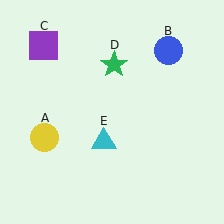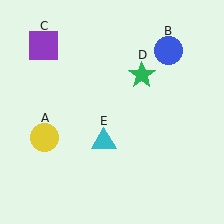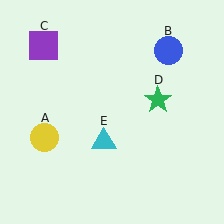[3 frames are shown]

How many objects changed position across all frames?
1 object changed position: green star (object D).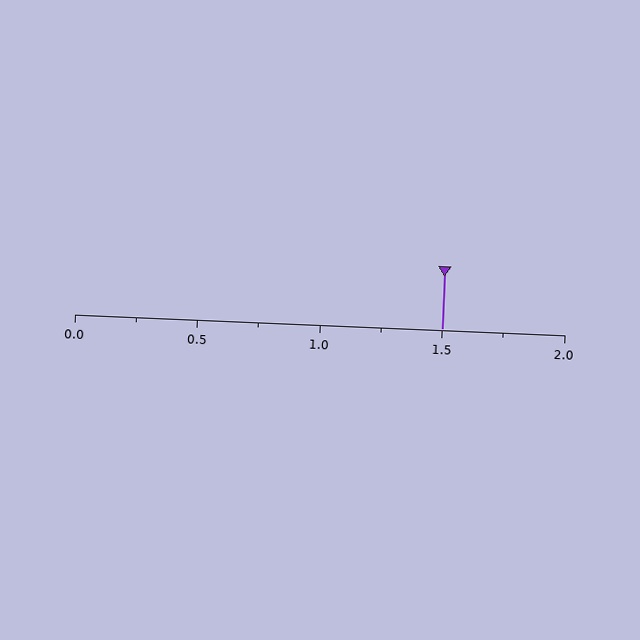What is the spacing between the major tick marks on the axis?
The major ticks are spaced 0.5 apart.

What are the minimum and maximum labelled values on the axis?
The axis runs from 0.0 to 2.0.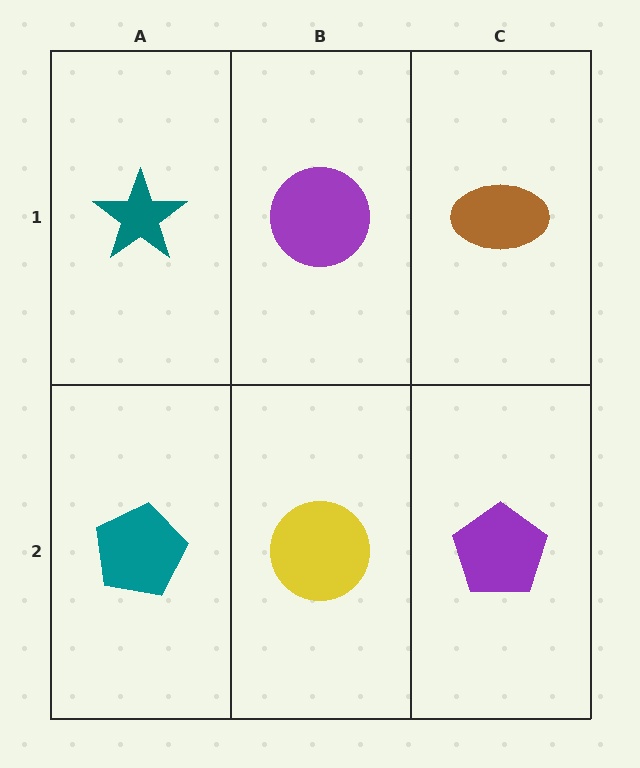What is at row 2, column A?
A teal pentagon.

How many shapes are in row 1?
3 shapes.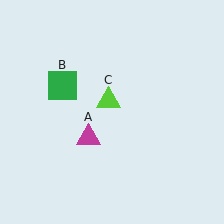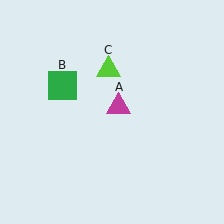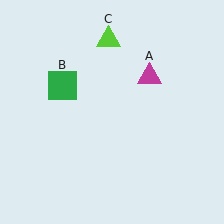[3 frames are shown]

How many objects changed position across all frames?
2 objects changed position: magenta triangle (object A), lime triangle (object C).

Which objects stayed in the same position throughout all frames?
Green square (object B) remained stationary.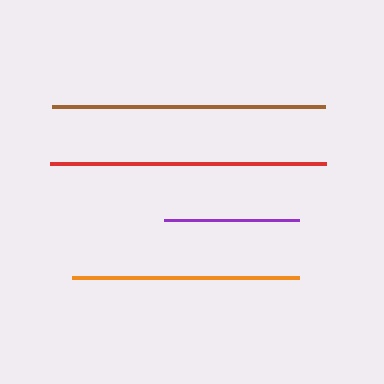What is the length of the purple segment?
The purple segment is approximately 135 pixels long.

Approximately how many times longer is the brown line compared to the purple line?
The brown line is approximately 2.0 times the length of the purple line.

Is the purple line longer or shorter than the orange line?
The orange line is longer than the purple line.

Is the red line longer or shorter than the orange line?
The red line is longer than the orange line.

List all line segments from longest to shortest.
From longest to shortest: red, brown, orange, purple.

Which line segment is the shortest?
The purple line is the shortest at approximately 135 pixels.